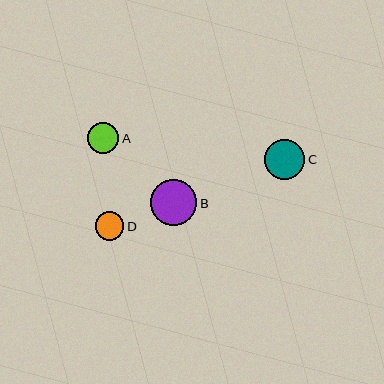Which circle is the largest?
Circle B is the largest with a size of approximately 46 pixels.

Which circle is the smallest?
Circle D is the smallest with a size of approximately 28 pixels.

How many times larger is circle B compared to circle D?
Circle B is approximately 1.6 times the size of circle D.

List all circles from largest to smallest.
From largest to smallest: B, C, A, D.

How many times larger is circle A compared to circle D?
Circle A is approximately 1.1 times the size of circle D.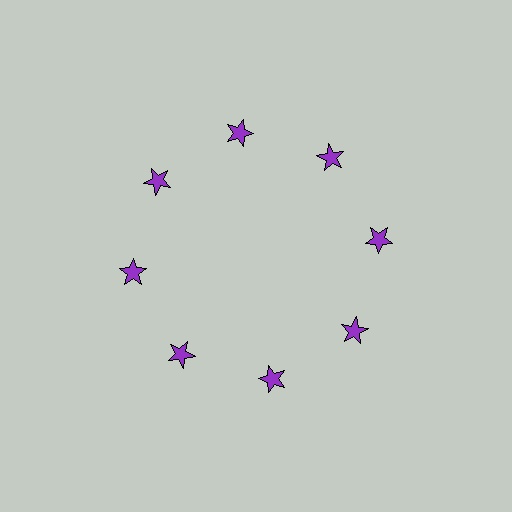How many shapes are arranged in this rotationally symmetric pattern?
There are 8 shapes, arranged in 8 groups of 1.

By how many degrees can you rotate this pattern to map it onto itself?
The pattern maps onto itself every 45 degrees of rotation.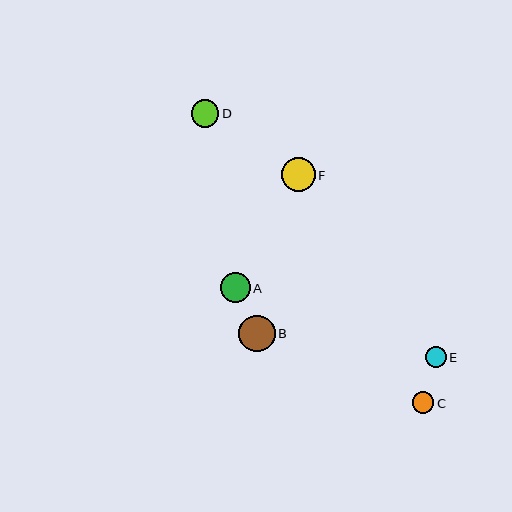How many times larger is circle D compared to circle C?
Circle D is approximately 1.3 times the size of circle C.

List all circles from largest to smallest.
From largest to smallest: B, F, A, D, C, E.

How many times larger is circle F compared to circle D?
Circle F is approximately 1.2 times the size of circle D.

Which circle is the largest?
Circle B is the largest with a size of approximately 37 pixels.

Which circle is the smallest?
Circle E is the smallest with a size of approximately 21 pixels.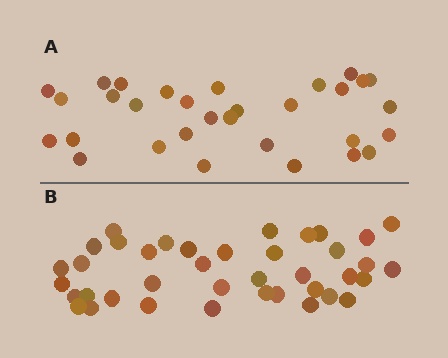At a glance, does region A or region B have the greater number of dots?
Region B (the bottom region) has more dots.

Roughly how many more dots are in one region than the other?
Region B has roughly 8 or so more dots than region A.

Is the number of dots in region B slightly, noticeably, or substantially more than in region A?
Region B has noticeably more, but not dramatically so. The ratio is roughly 1.3 to 1.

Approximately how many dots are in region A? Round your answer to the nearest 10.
About 30 dots. (The exact count is 31, which rounds to 30.)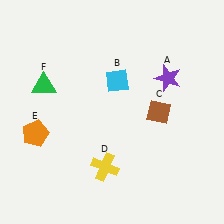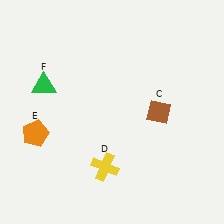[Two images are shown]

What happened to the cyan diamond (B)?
The cyan diamond (B) was removed in Image 2. It was in the top-right area of Image 1.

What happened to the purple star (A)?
The purple star (A) was removed in Image 2. It was in the top-right area of Image 1.